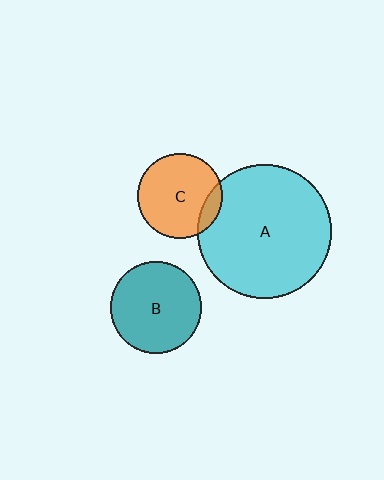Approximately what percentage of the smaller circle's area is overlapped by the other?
Approximately 15%.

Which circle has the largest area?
Circle A (cyan).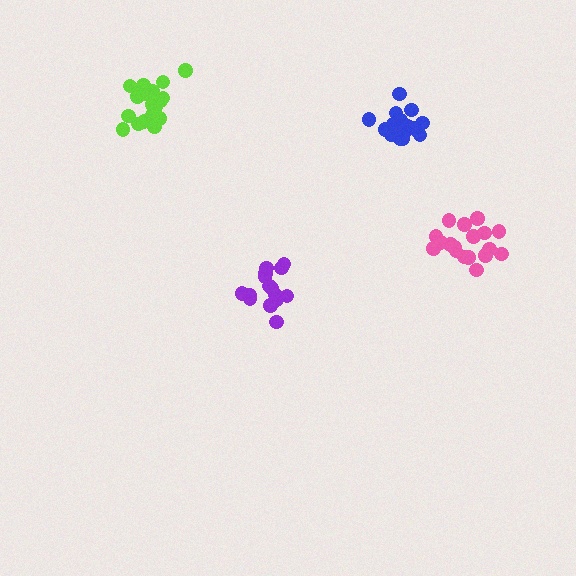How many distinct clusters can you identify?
There are 4 distinct clusters.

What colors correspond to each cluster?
The clusters are colored: blue, purple, lime, pink.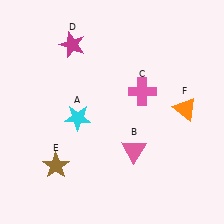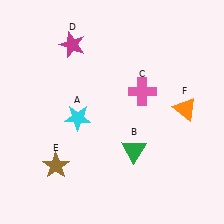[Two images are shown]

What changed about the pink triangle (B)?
In Image 1, B is pink. In Image 2, it changed to green.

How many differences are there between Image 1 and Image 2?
There is 1 difference between the two images.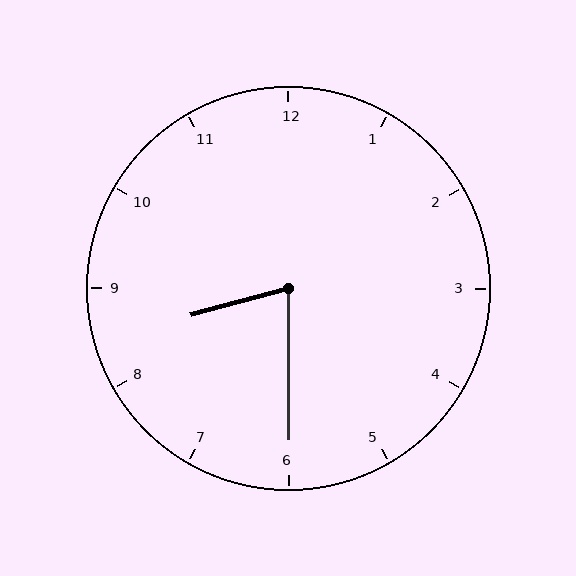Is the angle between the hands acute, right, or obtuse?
It is acute.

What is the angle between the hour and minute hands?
Approximately 75 degrees.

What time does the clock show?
8:30.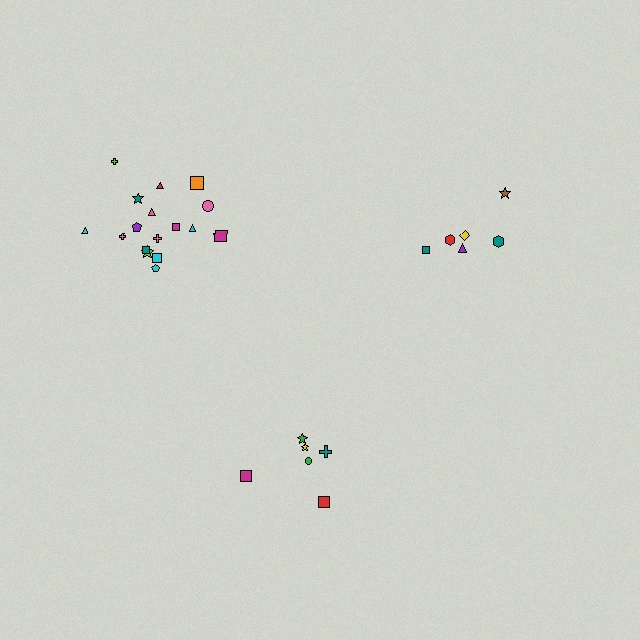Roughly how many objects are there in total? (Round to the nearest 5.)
Roughly 30 objects in total.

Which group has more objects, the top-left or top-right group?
The top-left group.